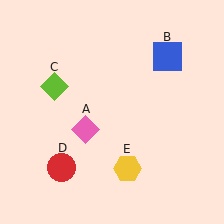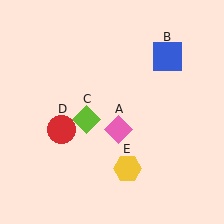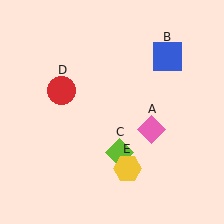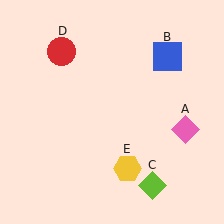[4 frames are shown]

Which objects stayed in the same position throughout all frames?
Blue square (object B) and yellow hexagon (object E) remained stationary.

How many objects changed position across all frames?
3 objects changed position: pink diamond (object A), lime diamond (object C), red circle (object D).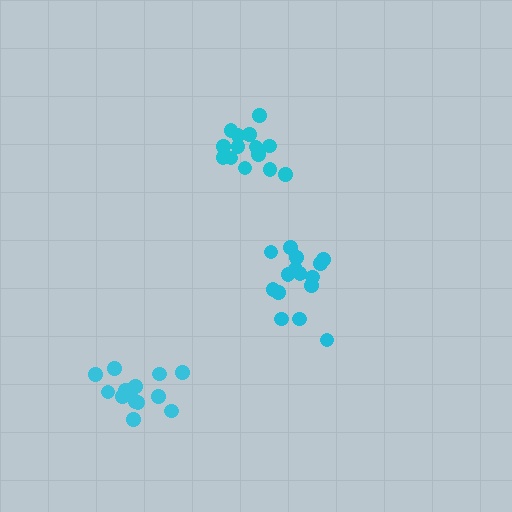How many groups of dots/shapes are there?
There are 3 groups.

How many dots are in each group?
Group 1: 15 dots, Group 2: 14 dots, Group 3: 14 dots (43 total).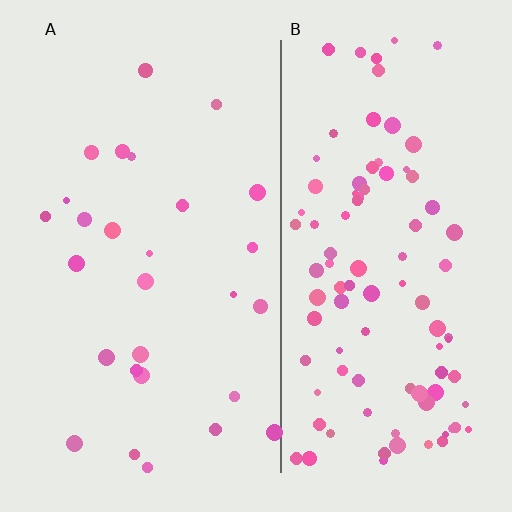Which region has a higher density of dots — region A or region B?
B (the right).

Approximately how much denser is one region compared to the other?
Approximately 3.5× — region B over region A.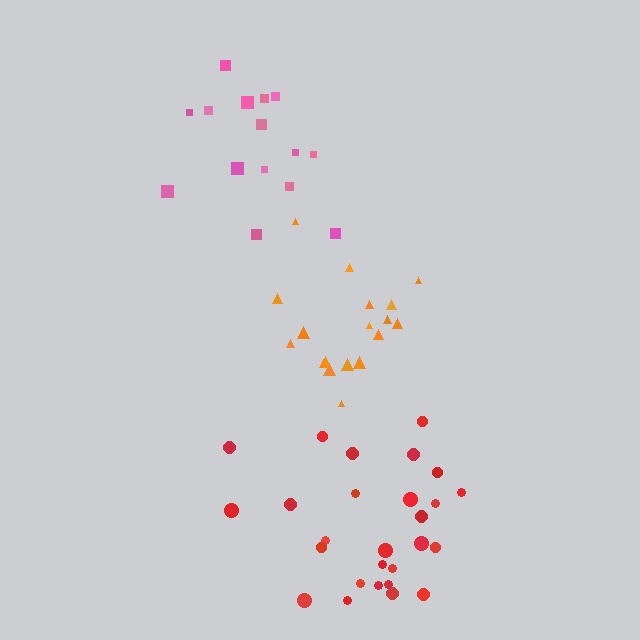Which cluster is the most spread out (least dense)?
Orange.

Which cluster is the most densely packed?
Red.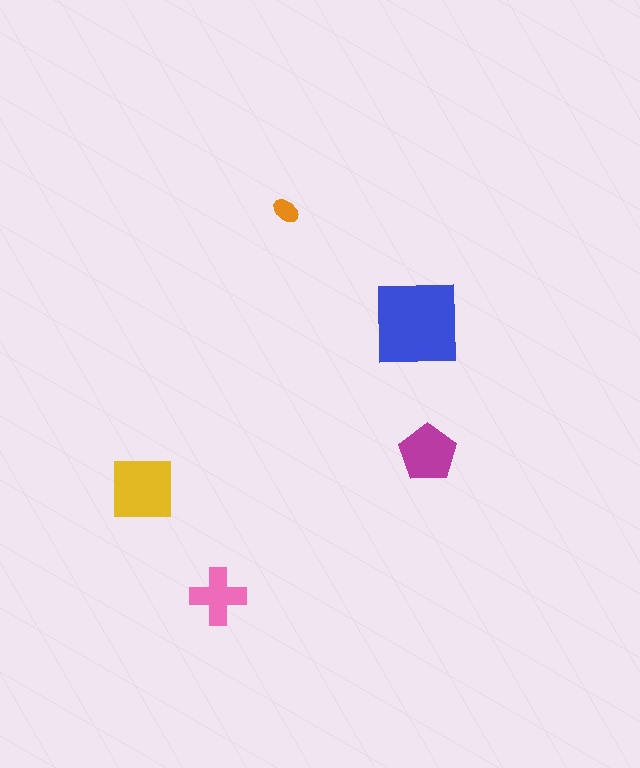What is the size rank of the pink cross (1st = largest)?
4th.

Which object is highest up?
The orange ellipse is topmost.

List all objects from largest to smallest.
The blue square, the yellow square, the magenta pentagon, the pink cross, the orange ellipse.